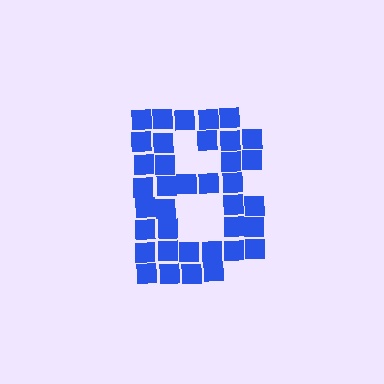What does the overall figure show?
The overall figure shows the letter B.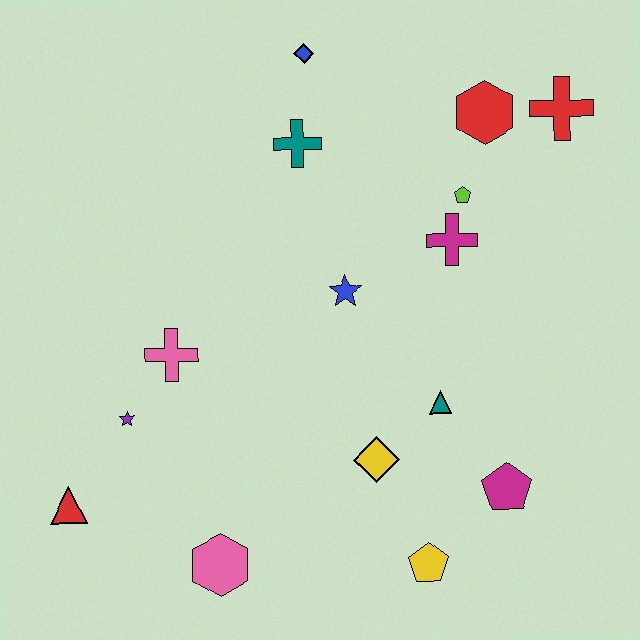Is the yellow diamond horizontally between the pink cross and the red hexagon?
Yes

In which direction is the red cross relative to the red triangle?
The red cross is to the right of the red triangle.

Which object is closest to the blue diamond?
The teal cross is closest to the blue diamond.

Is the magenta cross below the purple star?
No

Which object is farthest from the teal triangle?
The red triangle is farthest from the teal triangle.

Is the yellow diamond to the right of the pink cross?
Yes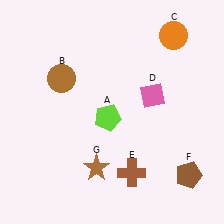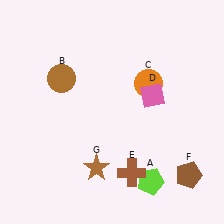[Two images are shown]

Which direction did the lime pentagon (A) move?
The lime pentagon (A) moved down.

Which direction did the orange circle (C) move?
The orange circle (C) moved down.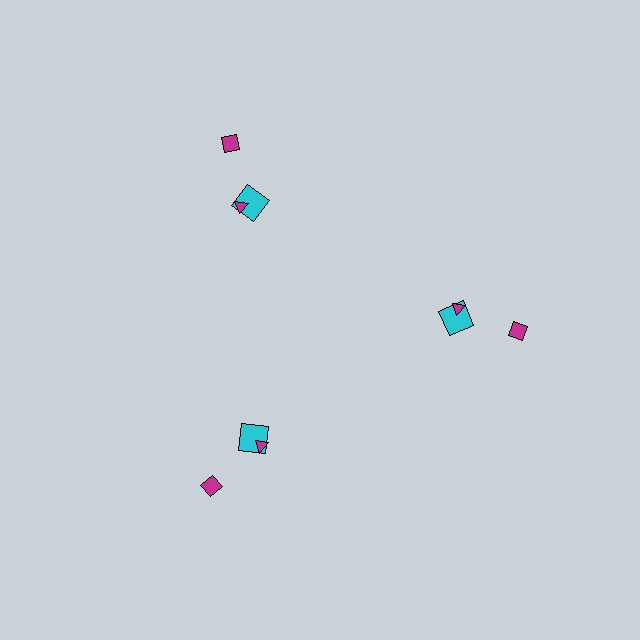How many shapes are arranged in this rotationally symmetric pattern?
There are 9 shapes, arranged in 3 groups of 3.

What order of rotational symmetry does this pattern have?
This pattern has 3-fold rotational symmetry.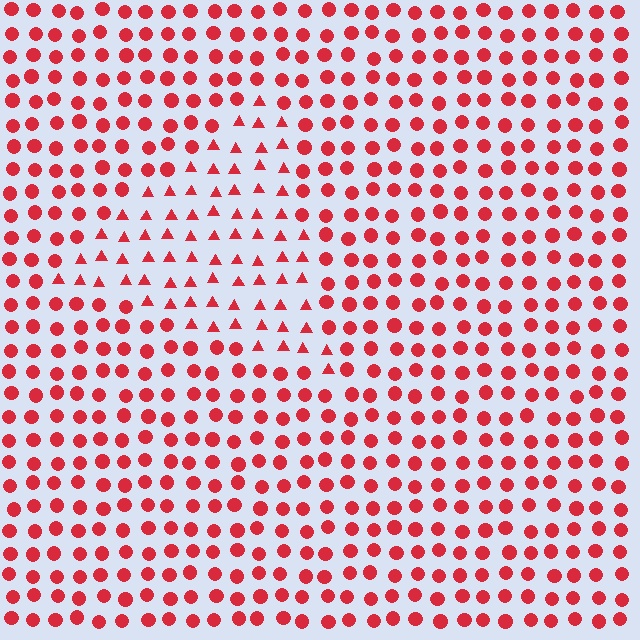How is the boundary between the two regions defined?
The boundary is defined by a change in element shape: triangles inside vs. circles outside. All elements share the same color and spacing.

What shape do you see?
I see a triangle.